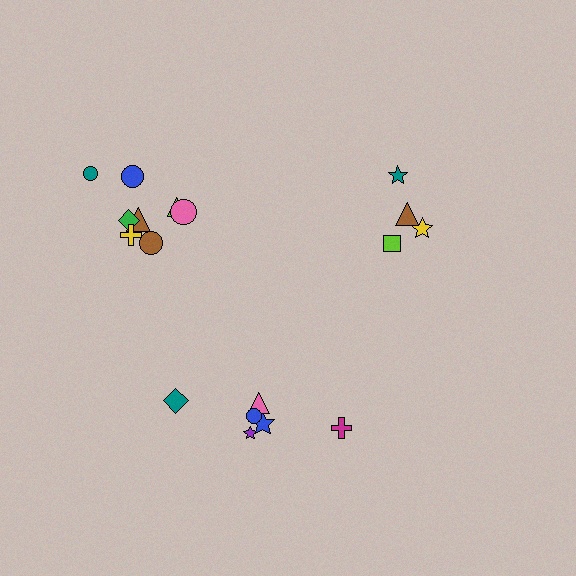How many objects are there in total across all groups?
There are 18 objects.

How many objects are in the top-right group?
There are 4 objects.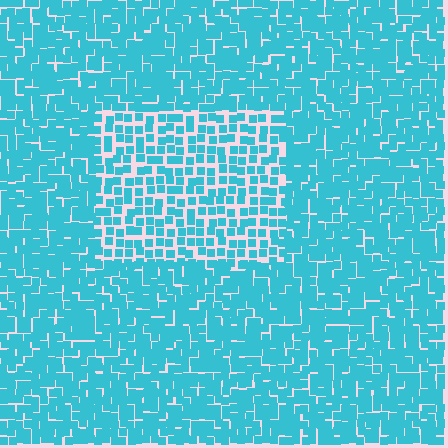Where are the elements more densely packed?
The elements are more densely packed outside the rectangle boundary.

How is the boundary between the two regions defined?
The boundary is defined by a change in element density (approximately 1.7x ratio). All elements are the same color, size, and shape.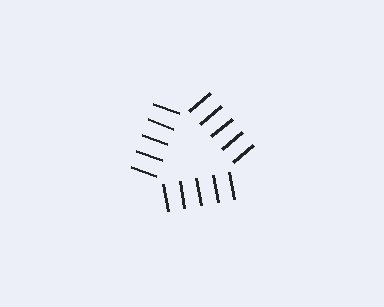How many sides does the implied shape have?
3 sides — the line-ends trace a triangle.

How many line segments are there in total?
15 — 5 along each of the 3 edges.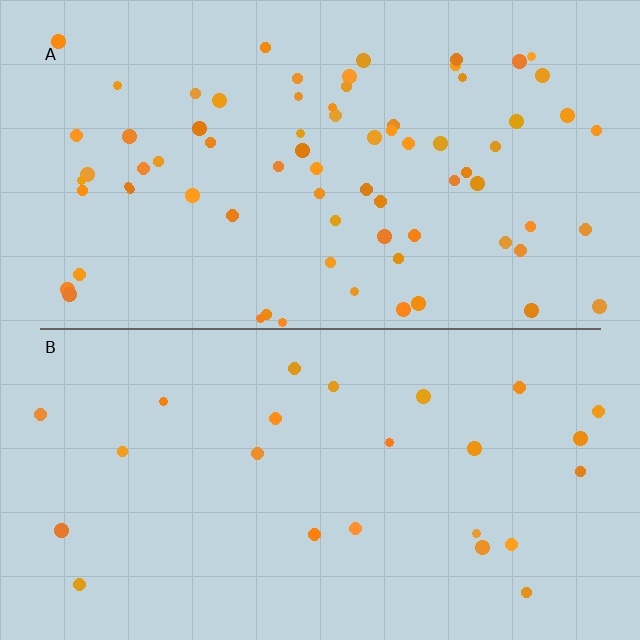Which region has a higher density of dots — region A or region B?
A (the top).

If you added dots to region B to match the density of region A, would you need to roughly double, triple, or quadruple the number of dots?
Approximately triple.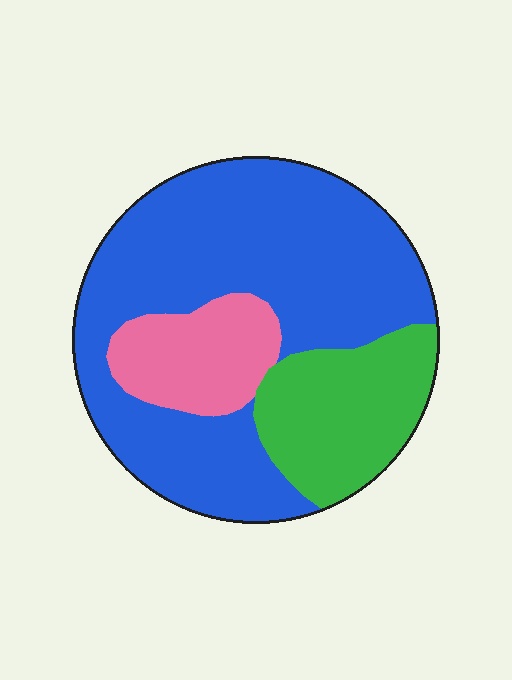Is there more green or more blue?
Blue.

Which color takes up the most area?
Blue, at roughly 65%.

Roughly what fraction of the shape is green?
Green covers 22% of the shape.